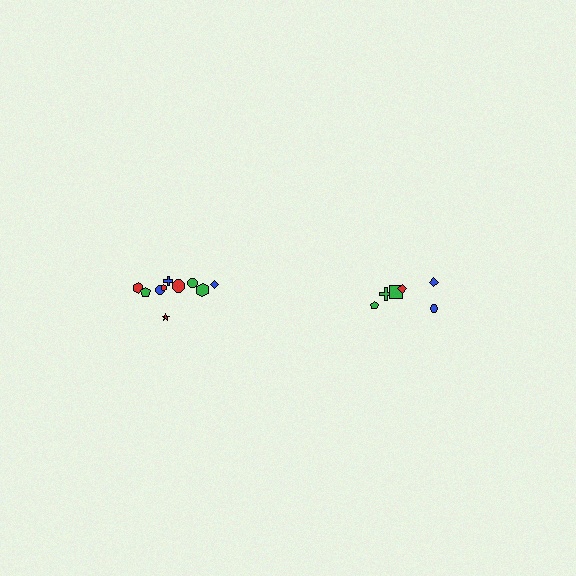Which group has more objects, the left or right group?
The left group.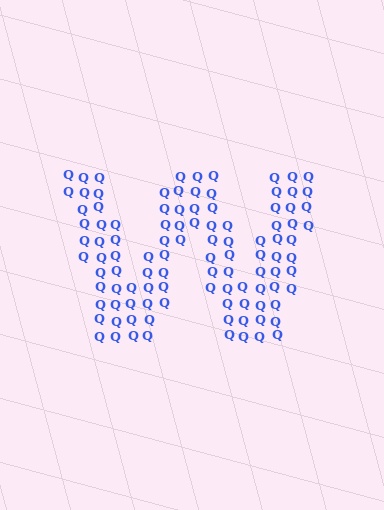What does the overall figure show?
The overall figure shows the letter W.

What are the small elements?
The small elements are letter Q's.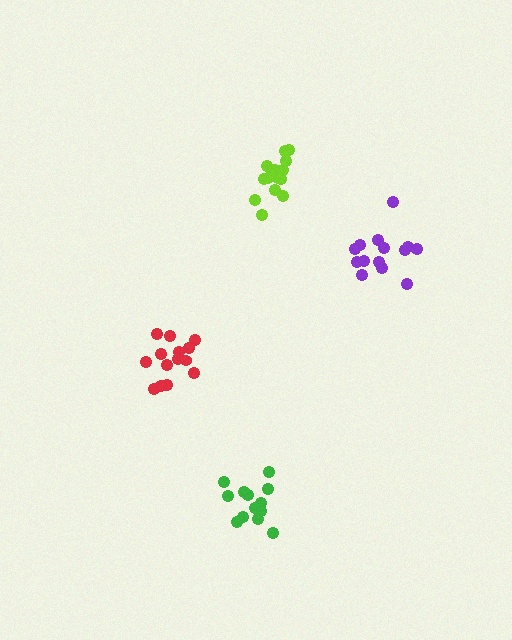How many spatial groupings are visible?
There are 4 spatial groupings.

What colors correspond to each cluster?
The clusters are colored: red, green, lime, purple.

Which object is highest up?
The lime cluster is topmost.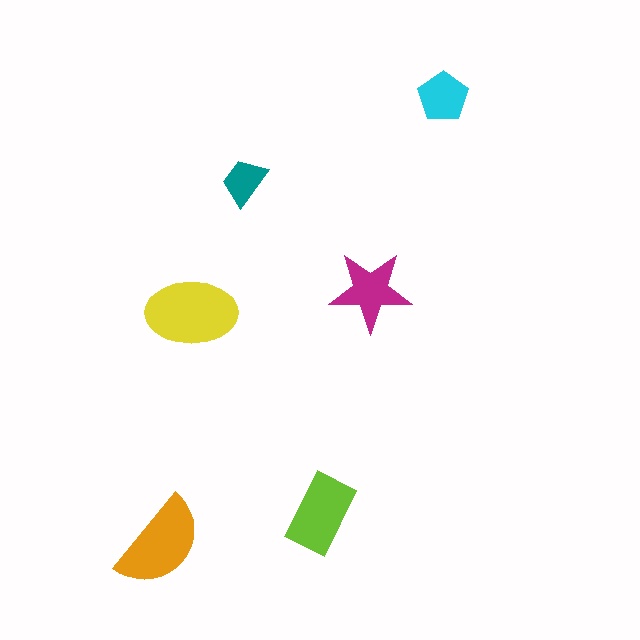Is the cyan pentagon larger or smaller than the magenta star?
Smaller.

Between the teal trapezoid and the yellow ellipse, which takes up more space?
The yellow ellipse.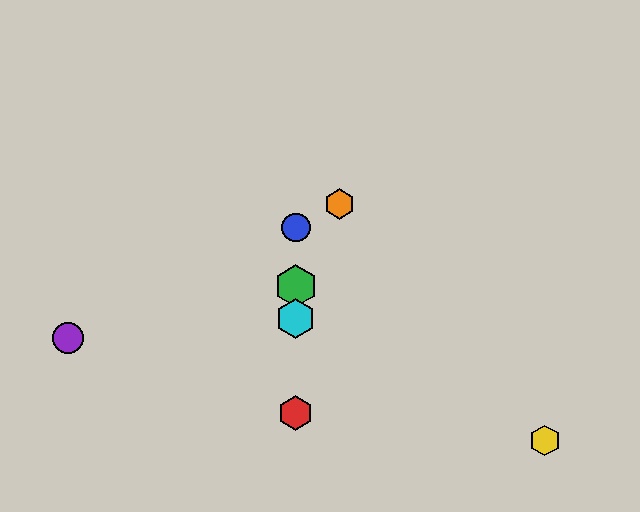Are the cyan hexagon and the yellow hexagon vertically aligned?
No, the cyan hexagon is at x≈296 and the yellow hexagon is at x≈545.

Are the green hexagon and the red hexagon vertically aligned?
Yes, both are at x≈296.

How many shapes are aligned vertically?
4 shapes (the red hexagon, the blue circle, the green hexagon, the cyan hexagon) are aligned vertically.